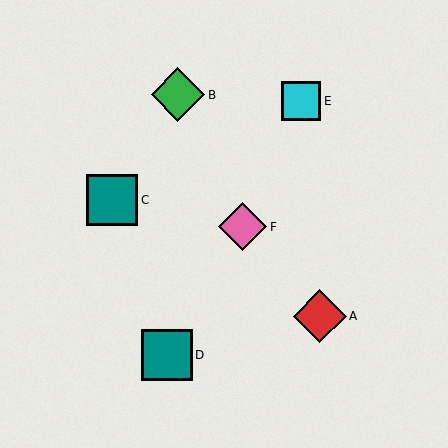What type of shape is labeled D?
Shape D is a teal square.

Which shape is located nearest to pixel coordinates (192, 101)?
The green diamond (labeled B) at (178, 95) is nearest to that location.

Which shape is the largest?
The green diamond (labeled B) is the largest.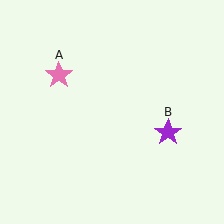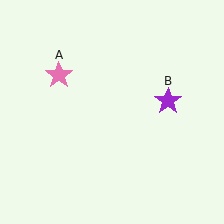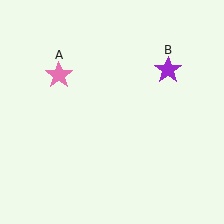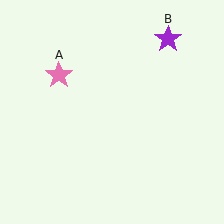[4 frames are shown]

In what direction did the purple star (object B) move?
The purple star (object B) moved up.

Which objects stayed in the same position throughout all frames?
Pink star (object A) remained stationary.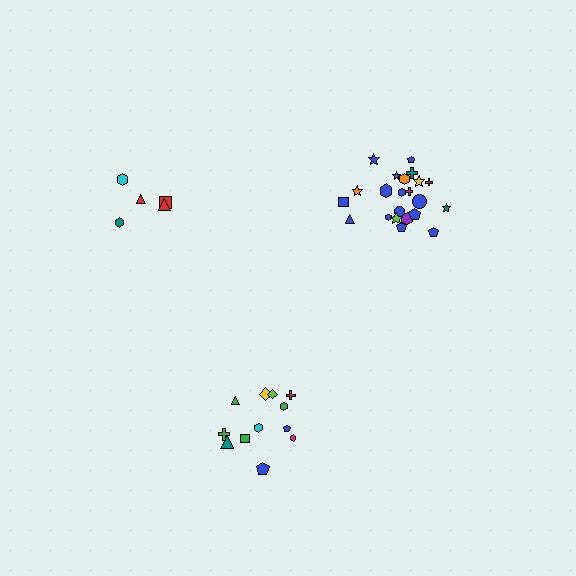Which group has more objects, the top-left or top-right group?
The top-right group.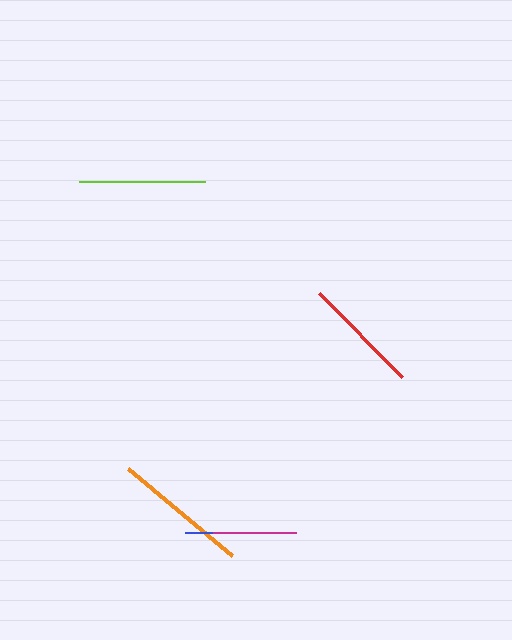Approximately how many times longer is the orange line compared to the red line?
The orange line is approximately 1.1 times the length of the red line.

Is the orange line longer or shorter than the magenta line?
The orange line is longer than the magenta line.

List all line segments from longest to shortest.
From longest to shortest: orange, lime, red, blue, magenta.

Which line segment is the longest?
The orange line is the longest at approximately 135 pixels.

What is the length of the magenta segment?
The magenta segment is approximately 83 pixels long.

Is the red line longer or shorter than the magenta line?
The red line is longer than the magenta line.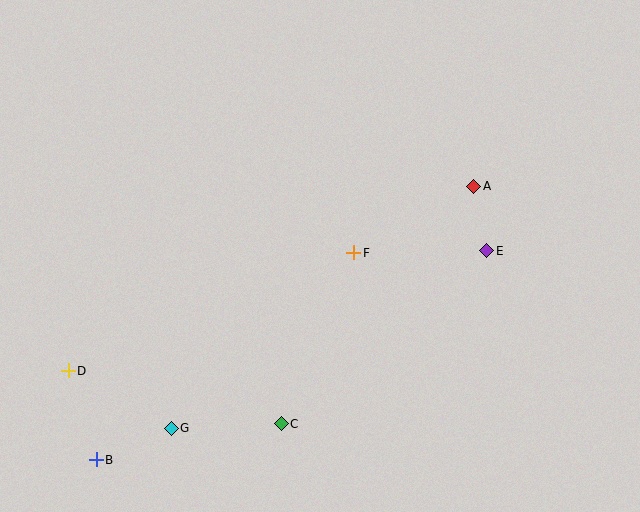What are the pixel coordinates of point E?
Point E is at (487, 251).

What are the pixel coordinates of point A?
Point A is at (474, 186).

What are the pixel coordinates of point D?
Point D is at (68, 371).